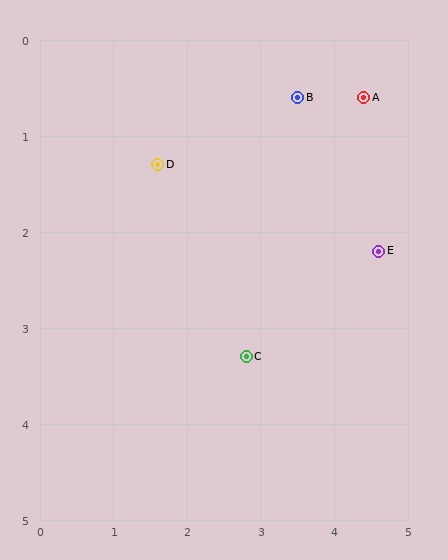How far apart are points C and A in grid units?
Points C and A are about 3.1 grid units apart.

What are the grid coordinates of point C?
Point C is at approximately (2.8, 3.3).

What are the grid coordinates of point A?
Point A is at approximately (4.4, 0.6).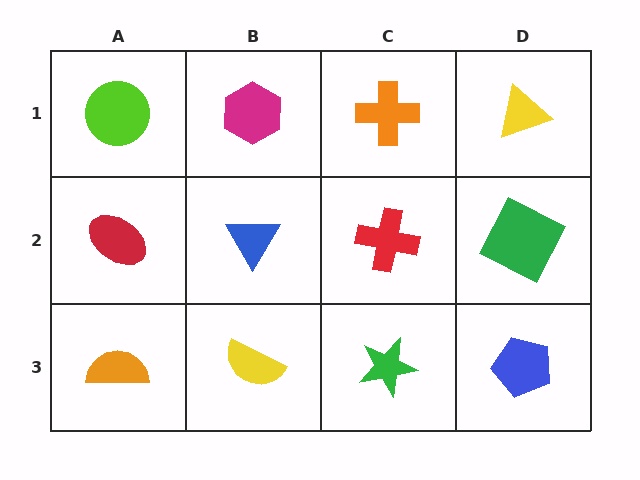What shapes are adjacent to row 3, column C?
A red cross (row 2, column C), a yellow semicircle (row 3, column B), a blue pentagon (row 3, column D).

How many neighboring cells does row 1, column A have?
2.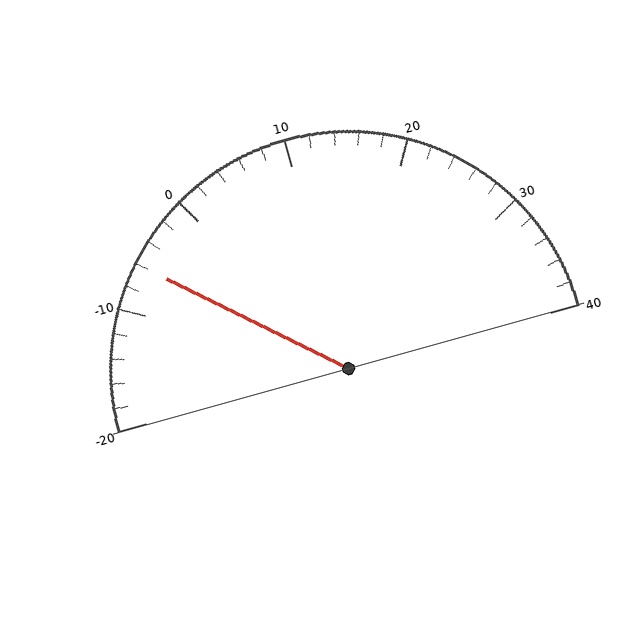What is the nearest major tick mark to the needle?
The nearest major tick mark is -10.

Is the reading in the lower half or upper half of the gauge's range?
The reading is in the lower half of the range (-20 to 40).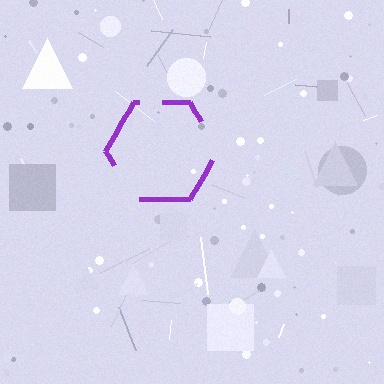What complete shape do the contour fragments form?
The contour fragments form a hexagon.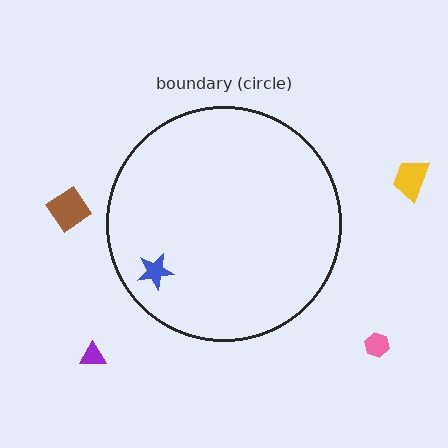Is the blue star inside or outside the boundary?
Inside.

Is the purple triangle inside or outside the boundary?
Outside.